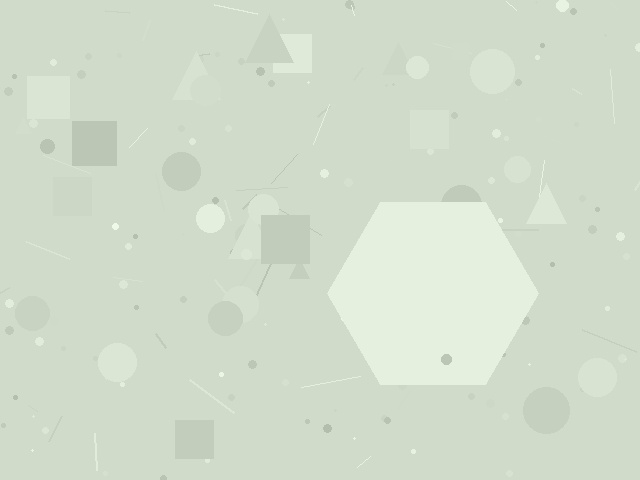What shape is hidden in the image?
A hexagon is hidden in the image.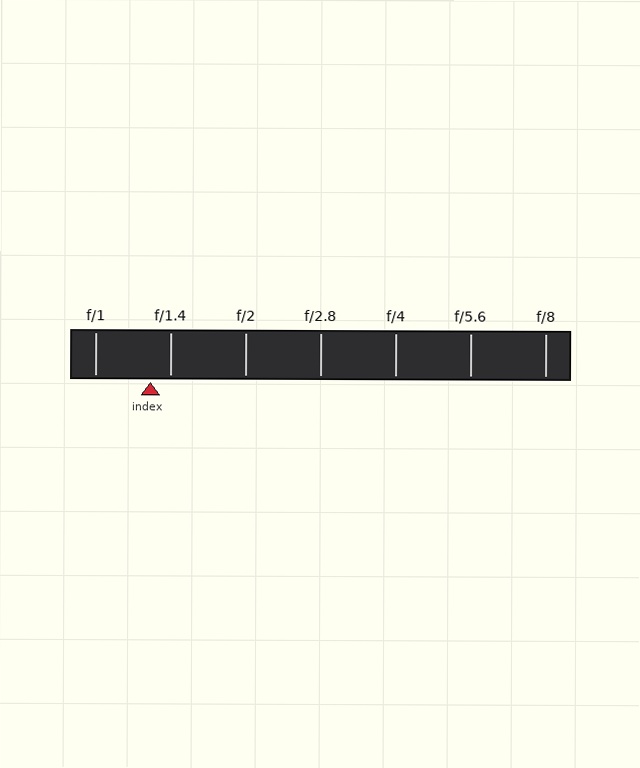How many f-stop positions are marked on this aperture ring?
There are 7 f-stop positions marked.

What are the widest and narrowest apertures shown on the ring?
The widest aperture shown is f/1 and the narrowest is f/8.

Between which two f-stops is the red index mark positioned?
The index mark is between f/1 and f/1.4.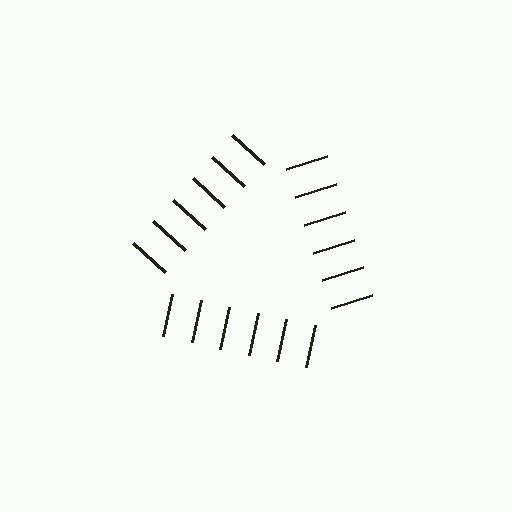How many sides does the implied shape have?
3 sides — the line-ends trace a triangle.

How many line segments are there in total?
18 — 6 along each of the 3 edges.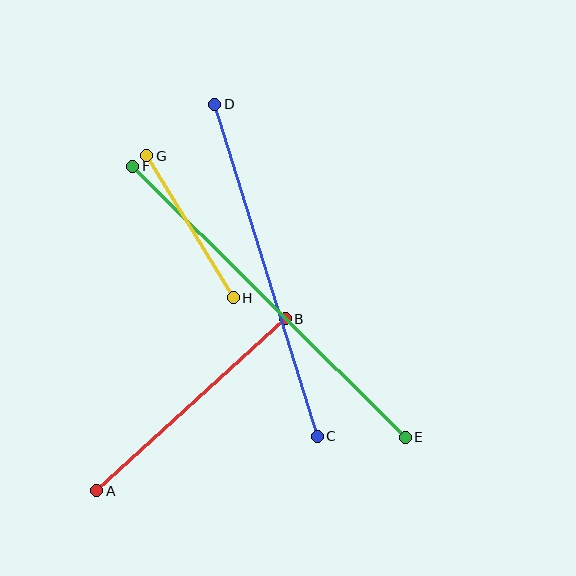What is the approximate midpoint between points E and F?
The midpoint is at approximately (269, 302) pixels.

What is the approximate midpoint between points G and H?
The midpoint is at approximately (190, 227) pixels.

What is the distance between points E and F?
The distance is approximately 384 pixels.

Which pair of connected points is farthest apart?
Points E and F are farthest apart.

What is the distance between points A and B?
The distance is approximately 255 pixels.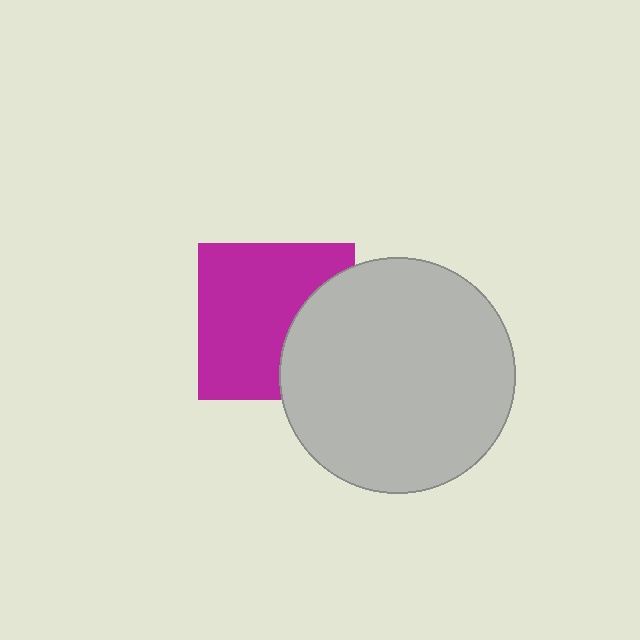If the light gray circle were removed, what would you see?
You would see the complete magenta square.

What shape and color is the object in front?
The object in front is a light gray circle.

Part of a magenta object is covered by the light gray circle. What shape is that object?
It is a square.